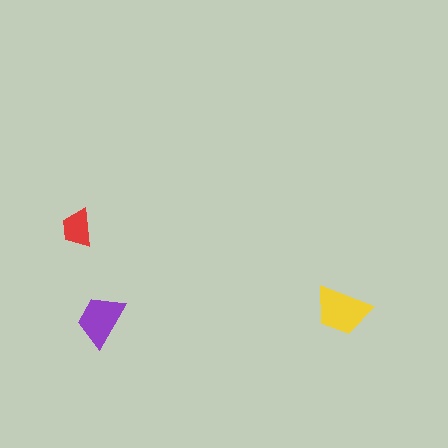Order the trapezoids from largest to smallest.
the yellow one, the purple one, the red one.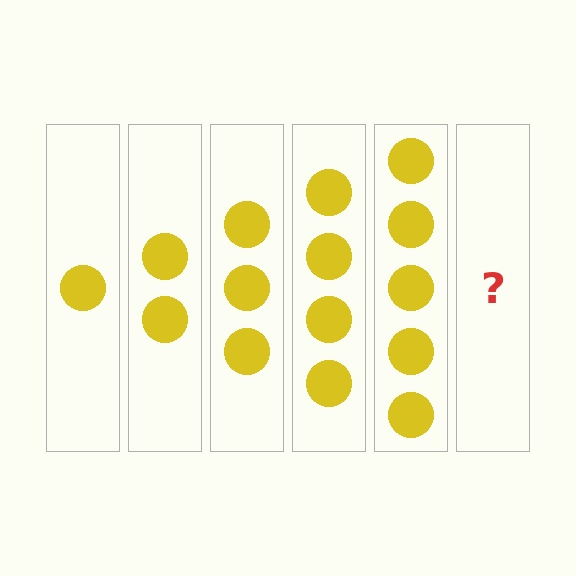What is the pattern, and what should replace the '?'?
The pattern is that each step adds one more circle. The '?' should be 6 circles.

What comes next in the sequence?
The next element should be 6 circles.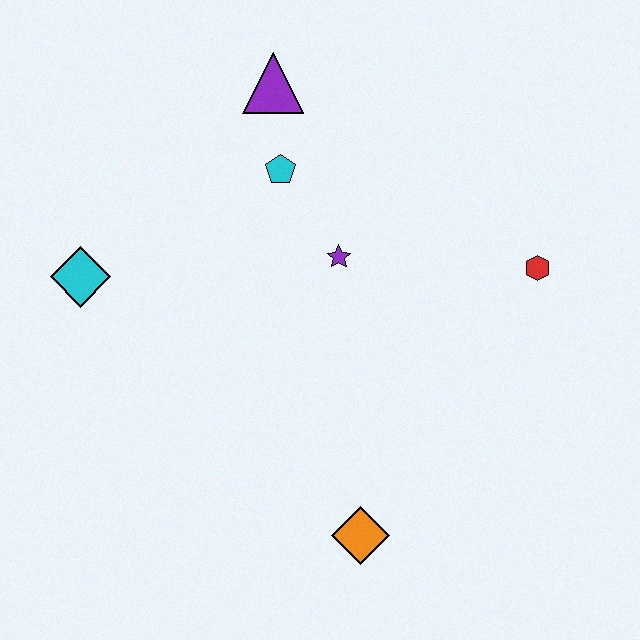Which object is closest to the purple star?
The cyan pentagon is closest to the purple star.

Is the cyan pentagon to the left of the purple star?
Yes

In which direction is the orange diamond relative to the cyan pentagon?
The orange diamond is below the cyan pentagon.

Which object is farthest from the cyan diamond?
The red hexagon is farthest from the cyan diamond.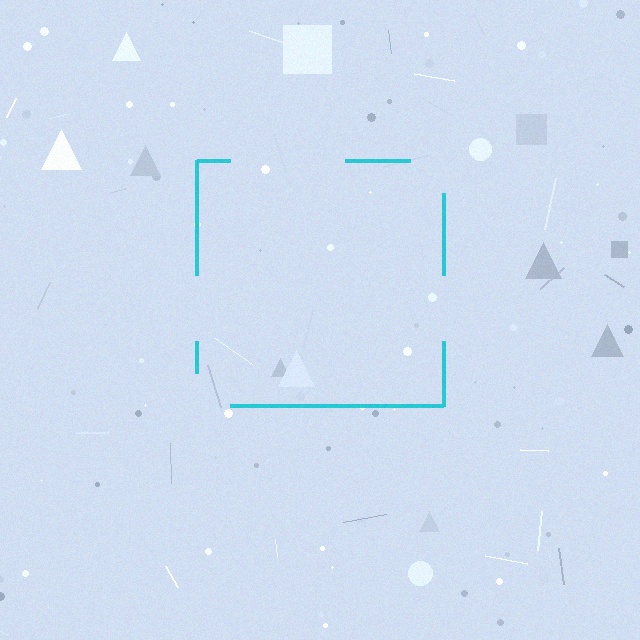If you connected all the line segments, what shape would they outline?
They would outline a square.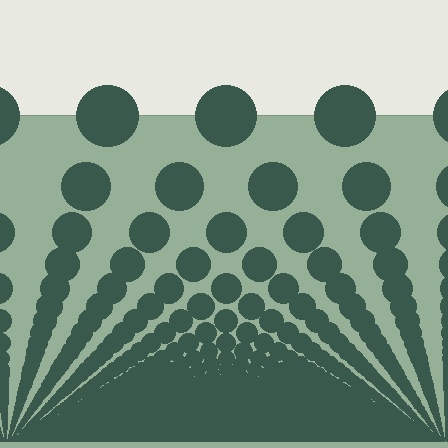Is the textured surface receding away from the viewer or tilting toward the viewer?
The surface appears to tilt toward the viewer. Texture elements get larger and sparser toward the top.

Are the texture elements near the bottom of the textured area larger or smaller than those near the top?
Smaller. The gradient is inverted — elements near the bottom are smaller and denser.